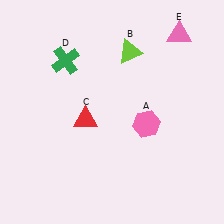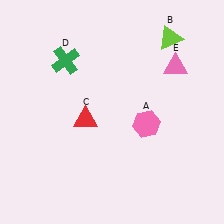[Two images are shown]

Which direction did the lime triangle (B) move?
The lime triangle (B) moved right.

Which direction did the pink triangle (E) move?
The pink triangle (E) moved down.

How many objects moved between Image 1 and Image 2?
2 objects moved between the two images.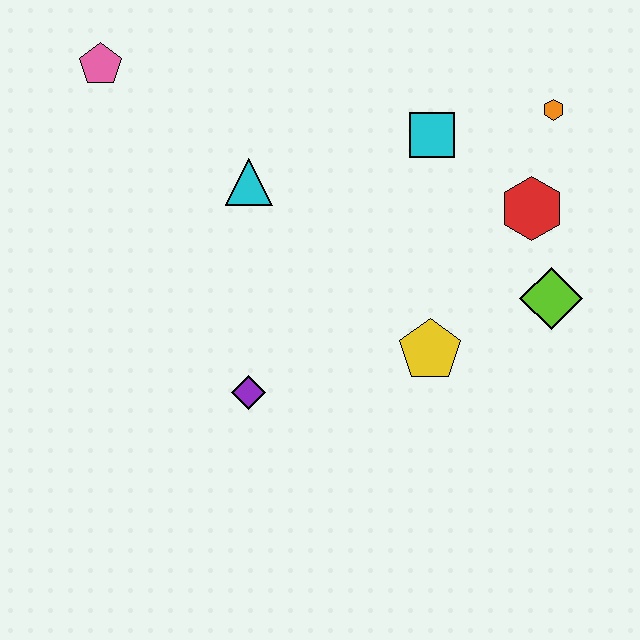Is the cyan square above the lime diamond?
Yes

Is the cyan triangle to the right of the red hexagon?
No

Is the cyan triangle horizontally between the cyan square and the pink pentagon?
Yes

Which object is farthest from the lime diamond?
The pink pentagon is farthest from the lime diamond.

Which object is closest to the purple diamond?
The yellow pentagon is closest to the purple diamond.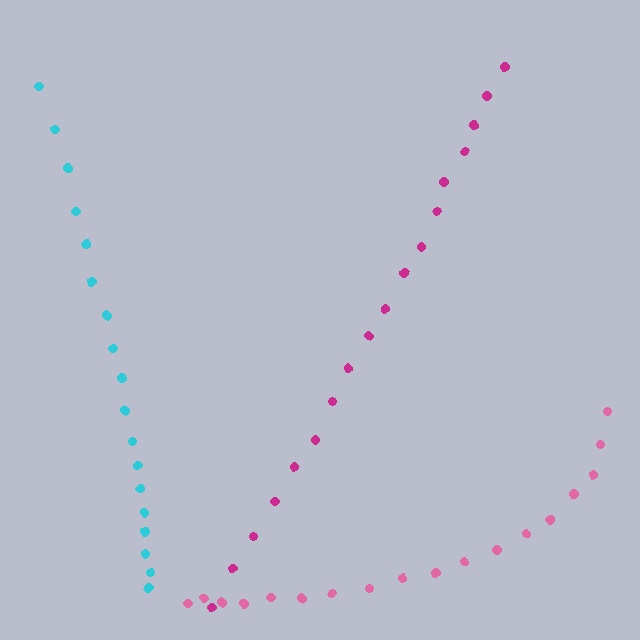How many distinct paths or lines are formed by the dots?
There are 3 distinct paths.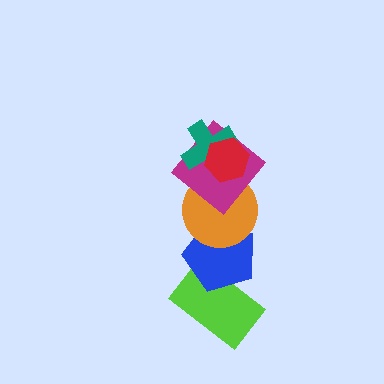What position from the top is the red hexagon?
The red hexagon is 1st from the top.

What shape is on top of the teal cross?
The red hexagon is on top of the teal cross.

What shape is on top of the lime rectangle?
The blue pentagon is on top of the lime rectangle.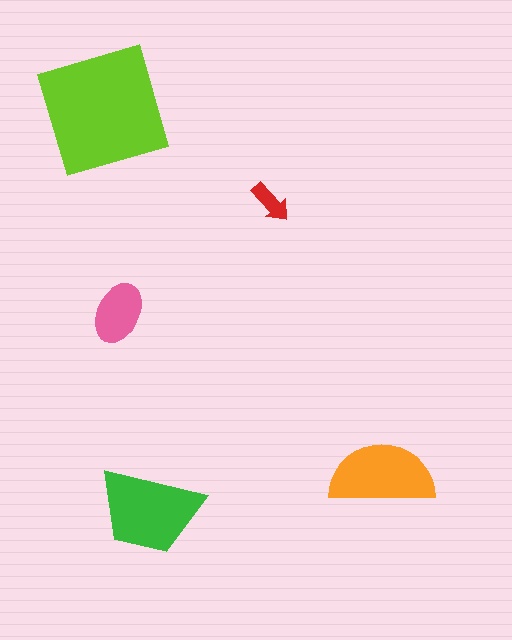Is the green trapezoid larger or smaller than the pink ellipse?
Larger.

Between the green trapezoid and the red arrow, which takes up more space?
The green trapezoid.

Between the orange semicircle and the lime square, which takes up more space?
The lime square.